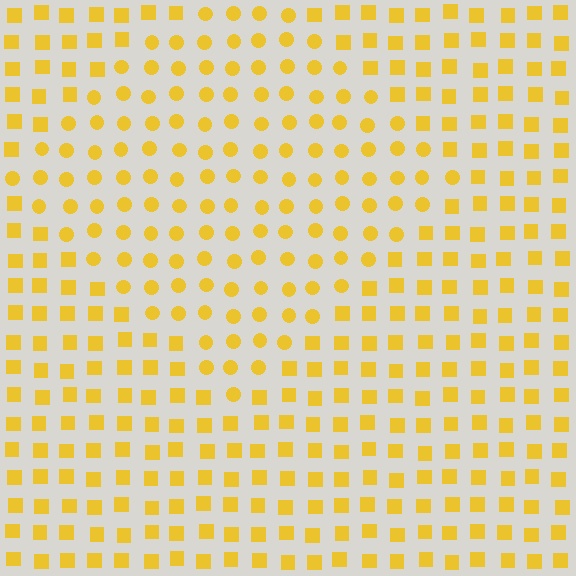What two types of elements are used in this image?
The image uses circles inside the diamond region and squares outside it.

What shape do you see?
I see a diamond.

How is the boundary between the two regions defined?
The boundary is defined by a change in element shape: circles inside vs. squares outside. All elements share the same color and spacing.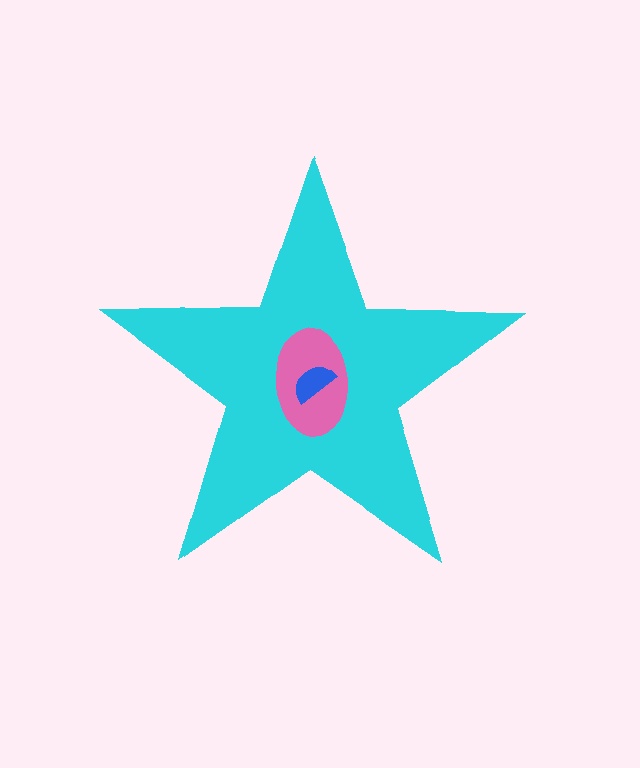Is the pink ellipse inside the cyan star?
Yes.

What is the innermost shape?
The blue semicircle.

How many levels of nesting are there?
3.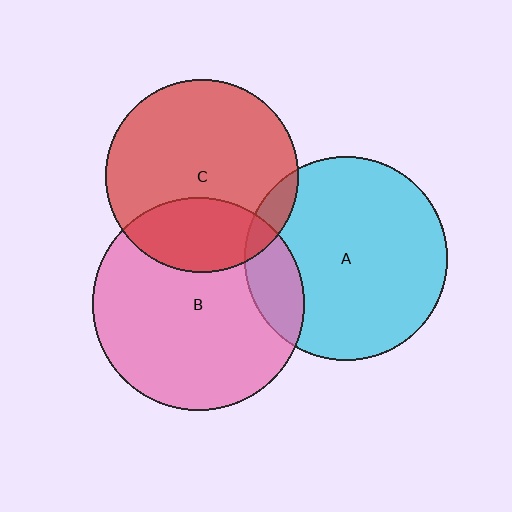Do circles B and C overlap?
Yes.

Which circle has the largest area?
Circle B (pink).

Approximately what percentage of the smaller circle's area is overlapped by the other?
Approximately 30%.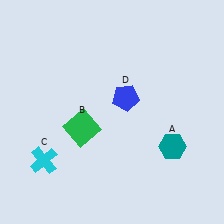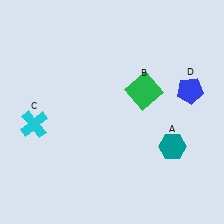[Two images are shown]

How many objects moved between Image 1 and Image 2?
3 objects moved between the two images.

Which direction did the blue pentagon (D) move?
The blue pentagon (D) moved right.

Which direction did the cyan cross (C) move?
The cyan cross (C) moved up.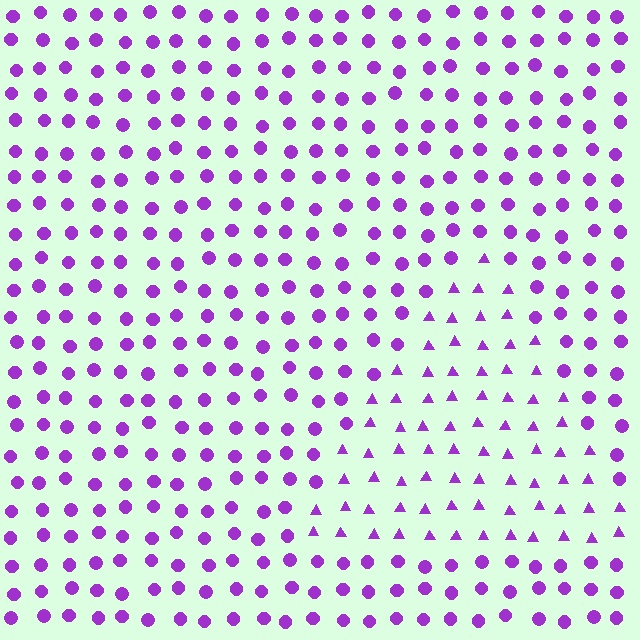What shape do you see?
I see a triangle.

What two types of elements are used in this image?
The image uses triangles inside the triangle region and circles outside it.